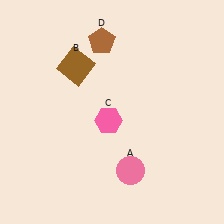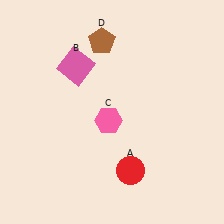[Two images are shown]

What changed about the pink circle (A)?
In Image 1, A is pink. In Image 2, it changed to red.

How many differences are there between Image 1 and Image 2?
There are 2 differences between the two images.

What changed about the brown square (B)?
In Image 1, B is brown. In Image 2, it changed to pink.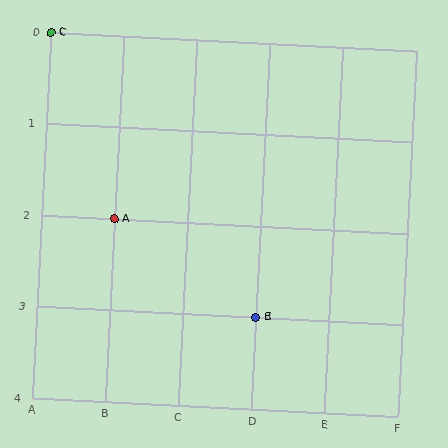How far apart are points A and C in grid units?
Points A and C are 1 column and 2 rows apart (about 2.2 grid units diagonally).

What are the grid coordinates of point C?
Point C is at grid coordinates (A, 0).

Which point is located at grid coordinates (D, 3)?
Point B is at (D, 3).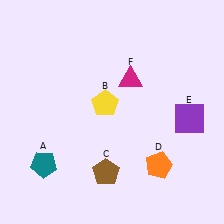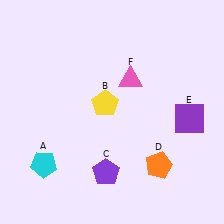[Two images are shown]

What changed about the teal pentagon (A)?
In Image 1, A is teal. In Image 2, it changed to cyan.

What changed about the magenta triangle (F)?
In Image 1, F is magenta. In Image 2, it changed to pink.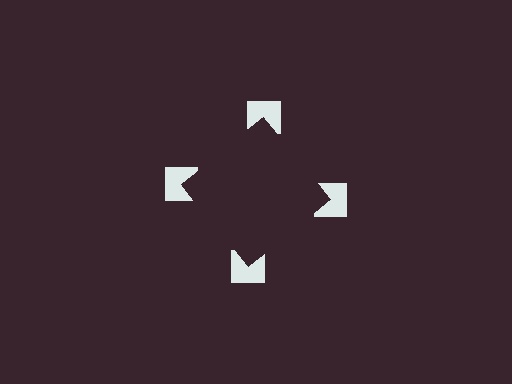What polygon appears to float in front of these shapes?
An illusory square — its edges are inferred from the aligned wedge cuts in the notched squares, not physically drawn.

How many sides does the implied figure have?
4 sides.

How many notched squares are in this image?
There are 4 — one at each vertex of the illusory square.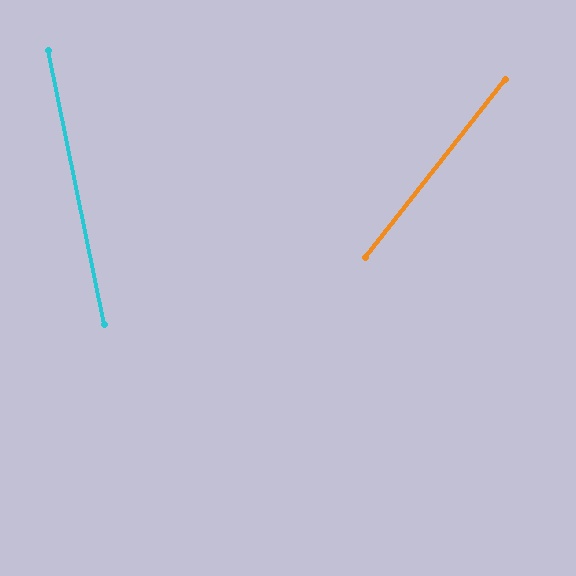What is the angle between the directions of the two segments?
Approximately 50 degrees.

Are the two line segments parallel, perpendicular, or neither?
Neither parallel nor perpendicular — they differ by about 50°.